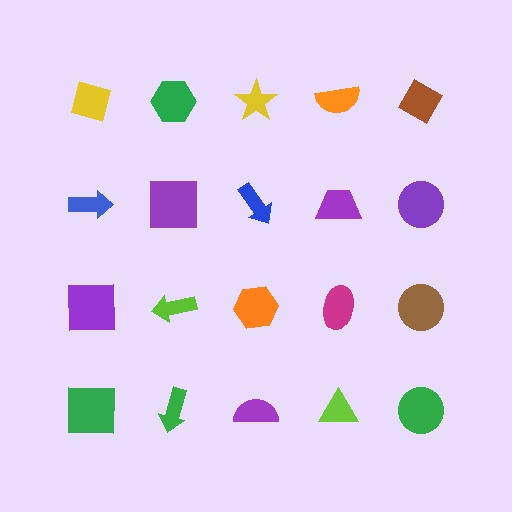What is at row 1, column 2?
A green hexagon.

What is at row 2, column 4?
A purple trapezoid.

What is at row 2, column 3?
A blue arrow.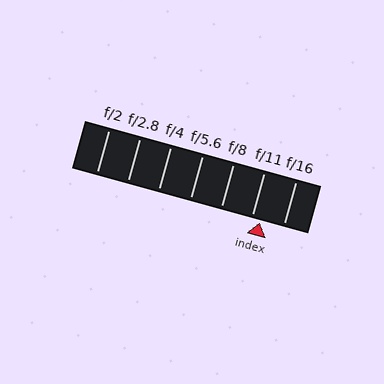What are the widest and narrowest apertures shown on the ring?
The widest aperture shown is f/2 and the narrowest is f/16.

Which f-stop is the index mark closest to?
The index mark is closest to f/11.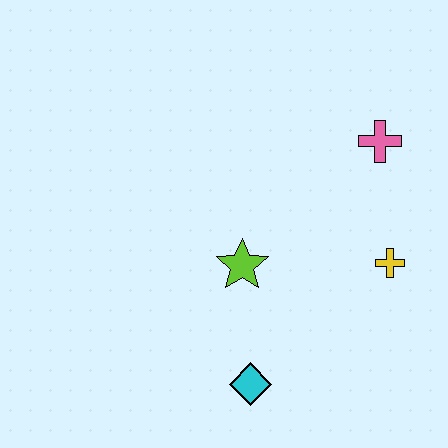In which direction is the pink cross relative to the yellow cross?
The pink cross is above the yellow cross.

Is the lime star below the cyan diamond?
No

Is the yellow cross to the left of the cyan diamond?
No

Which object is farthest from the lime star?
The pink cross is farthest from the lime star.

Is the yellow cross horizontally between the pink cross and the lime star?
No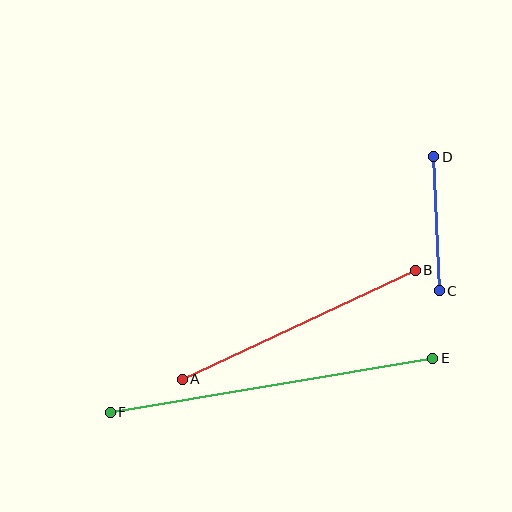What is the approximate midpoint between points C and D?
The midpoint is at approximately (436, 224) pixels.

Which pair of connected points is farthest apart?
Points E and F are farthest apart.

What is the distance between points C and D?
The distance is approximately 134 pixels.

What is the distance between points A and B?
The distance is approximately 257 pixels.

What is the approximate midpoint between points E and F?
The midpoint is at approximately (272, 385) pixels.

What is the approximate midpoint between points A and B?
The midpoint is at approximately (299, 325) pixels.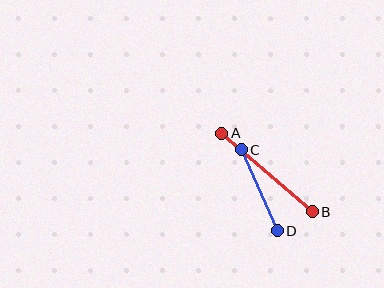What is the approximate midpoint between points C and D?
The midpoint is at approximately (259, 190) pixels.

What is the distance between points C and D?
The distance is approximately 89 pixels.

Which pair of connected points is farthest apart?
Points A and B are farthest apart.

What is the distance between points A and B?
The distance is approximately 120 pixels.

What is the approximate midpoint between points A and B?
The midpoint is at approximately (267, 172) pixels.